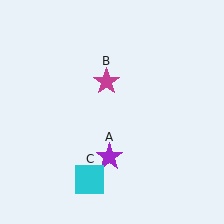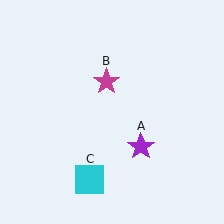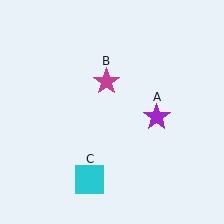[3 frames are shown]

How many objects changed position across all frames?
1 object changed position: purple star (object A).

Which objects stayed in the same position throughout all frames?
Magenta star (object B) and cyan square (object C) remained stationary.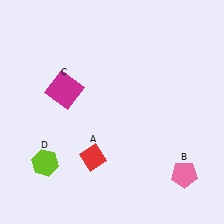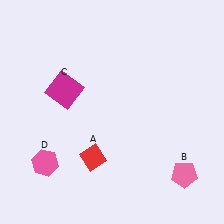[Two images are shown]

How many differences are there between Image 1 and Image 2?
There is 1 difference between the two images.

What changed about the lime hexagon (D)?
In Image 1, D is lime. In Image 2, it changed to pink.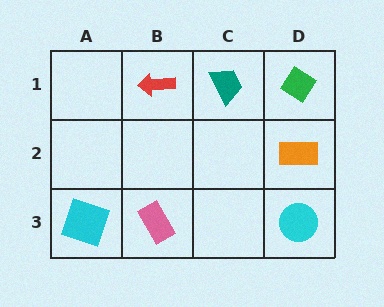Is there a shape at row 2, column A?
No, that cell is empty.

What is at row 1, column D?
A green diamond.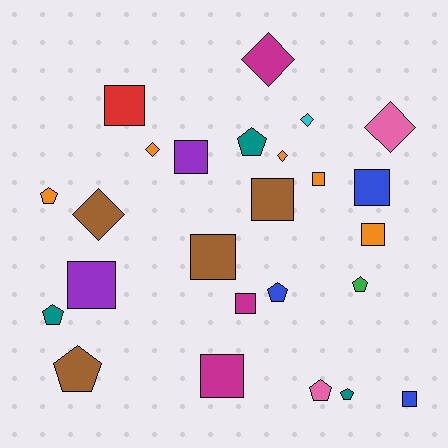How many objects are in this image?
There are 25 objects.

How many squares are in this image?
There are 11 squares.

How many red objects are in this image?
There is 1 red object.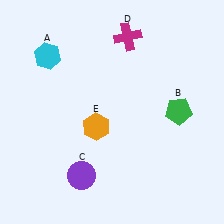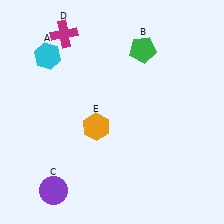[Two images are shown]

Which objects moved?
The objects that moved are: the green pentagon (B), the purple circle (C), the magenta cross (D).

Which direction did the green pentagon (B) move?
The green pentagon (B) moved up.